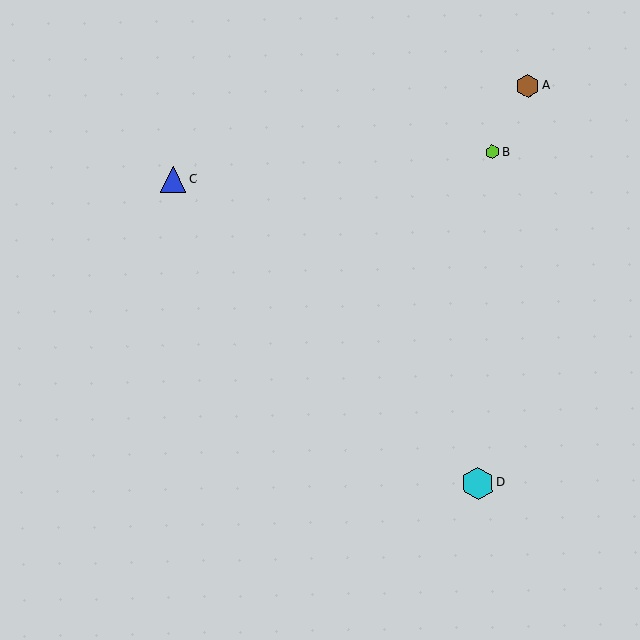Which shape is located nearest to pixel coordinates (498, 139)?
The lime hexagon (labeled B) at (492, 152) is nearest to that location.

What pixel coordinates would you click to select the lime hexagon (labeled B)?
Click at (492, 152) to select the lime hexagon B.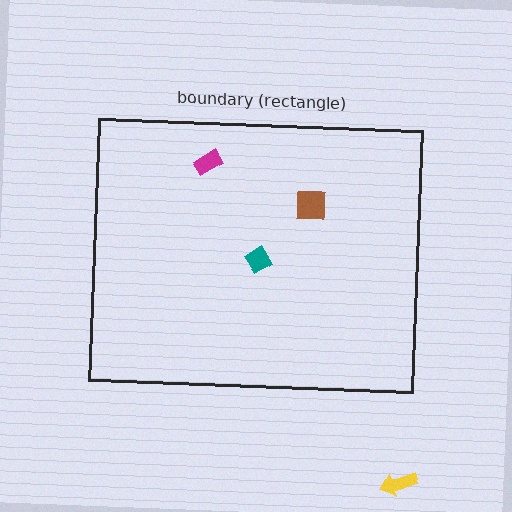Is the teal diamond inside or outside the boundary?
Inside.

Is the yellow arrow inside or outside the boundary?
Outside.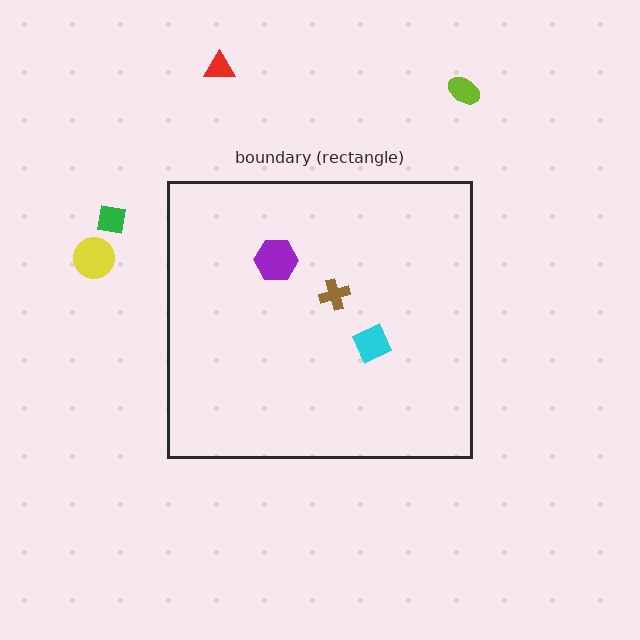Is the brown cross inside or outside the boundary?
Inside.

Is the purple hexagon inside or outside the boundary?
Inside.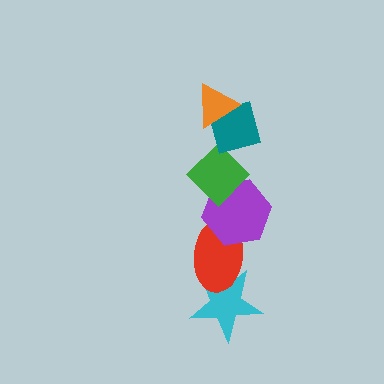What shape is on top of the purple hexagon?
The green diamond is on top of the purple hexagon.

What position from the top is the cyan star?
The cyan star is 6th from the top.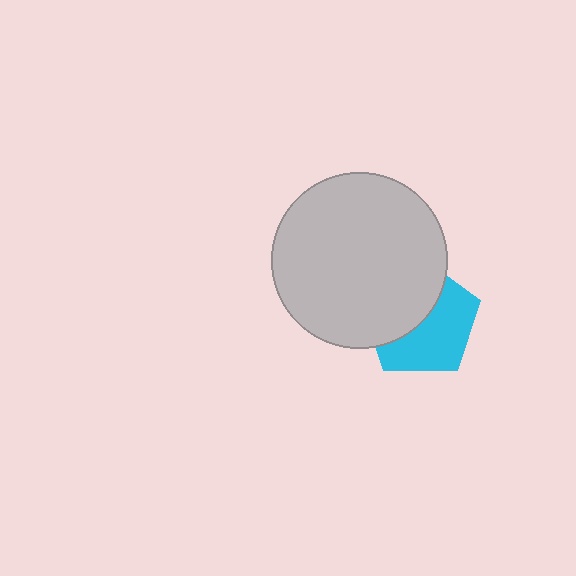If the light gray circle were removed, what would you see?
You would see the complete cyan pentagon.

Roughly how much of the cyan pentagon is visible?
About half of it is visible (roughly 53%).